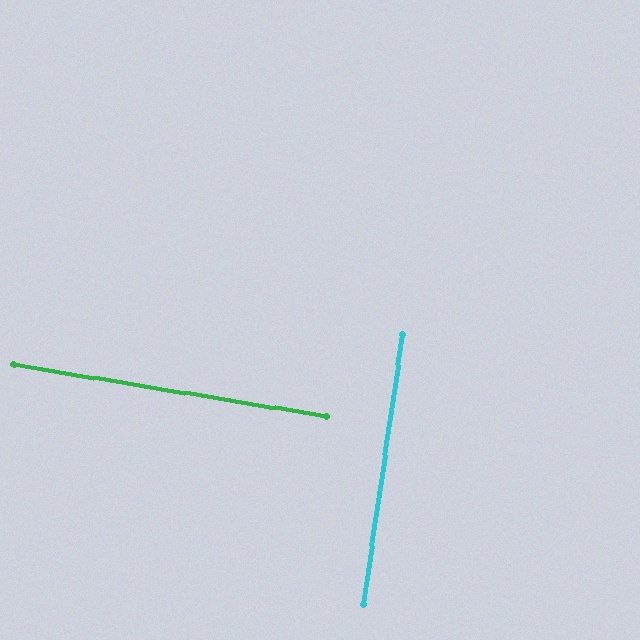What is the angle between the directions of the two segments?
Approximately 89 degrees.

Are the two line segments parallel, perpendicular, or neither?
Perpendicular — they meet at approximately 89°.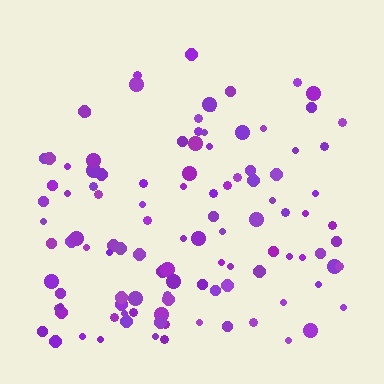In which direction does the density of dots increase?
From top to bottom, with the bottom side densest.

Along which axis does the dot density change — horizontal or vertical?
Vertical.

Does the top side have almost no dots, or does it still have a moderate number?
Still a moderate number, just noticeably fewer than the bottom.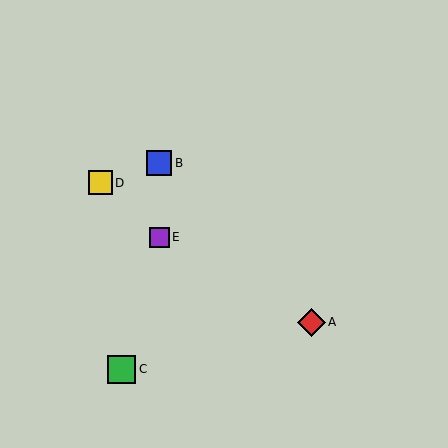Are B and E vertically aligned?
Yes, both are at x≈159.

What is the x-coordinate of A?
Object A is at x≈312.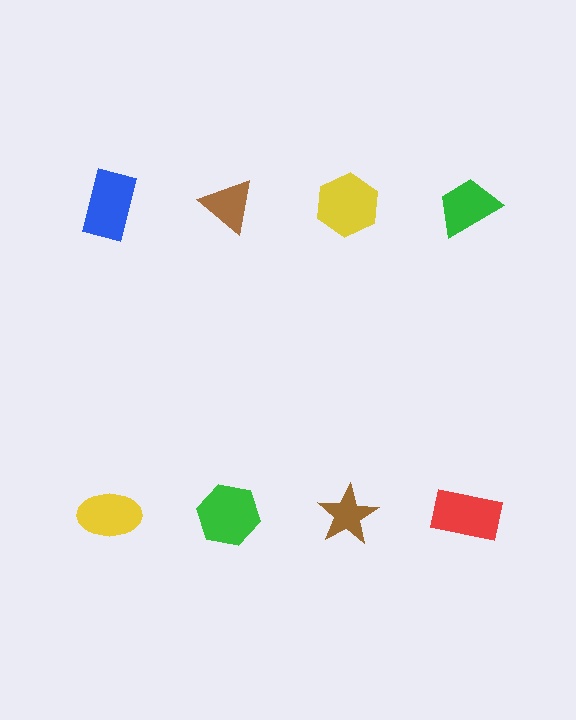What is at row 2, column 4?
A red rectangle.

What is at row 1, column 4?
A green trapezoid.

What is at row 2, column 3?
A brown star.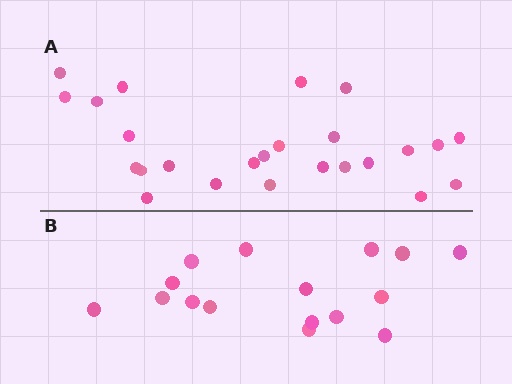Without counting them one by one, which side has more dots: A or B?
Region A (the top region) has more dots.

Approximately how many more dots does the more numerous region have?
Region A has roughly 8 or so more dots than region B.